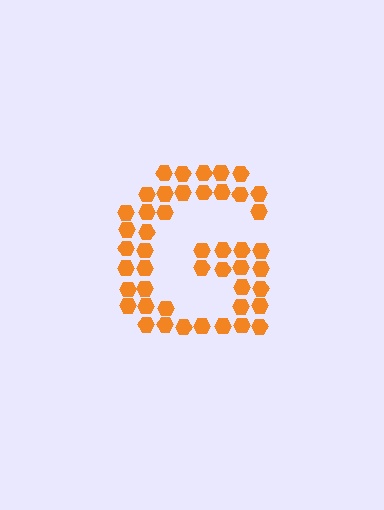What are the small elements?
The small elements are hexagons.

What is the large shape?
The large shape is the letter G.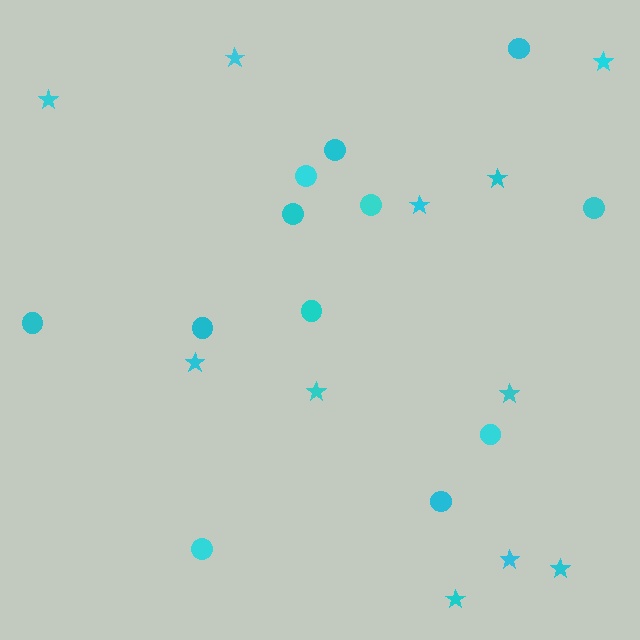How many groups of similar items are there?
There are 2 groups: one group of stars (11) and one group of circles (12).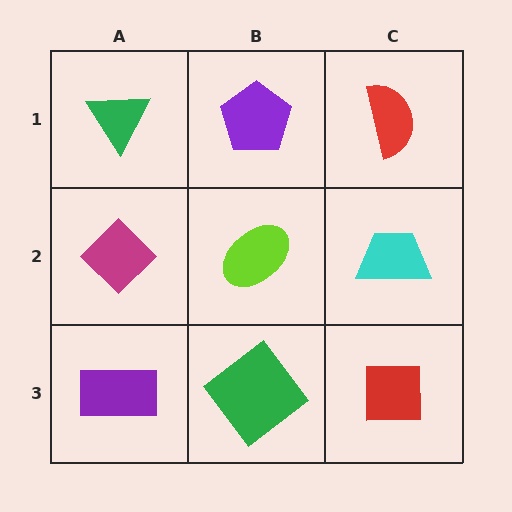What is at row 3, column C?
A red square.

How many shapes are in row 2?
3 shapes.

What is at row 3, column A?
A purple rectangle.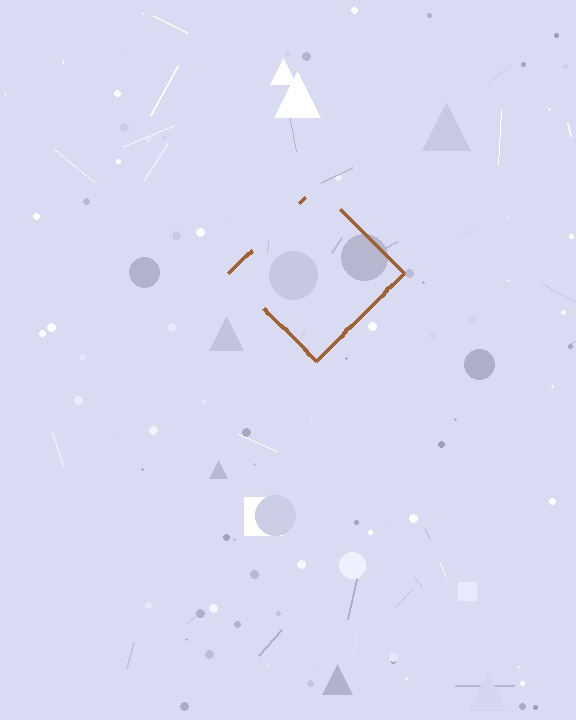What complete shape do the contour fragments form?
The contour fragments form a diamond.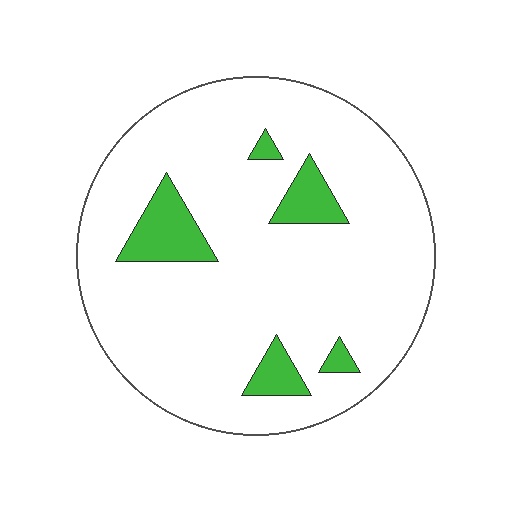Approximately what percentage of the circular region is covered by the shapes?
Approximately 10%.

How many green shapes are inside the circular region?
5.